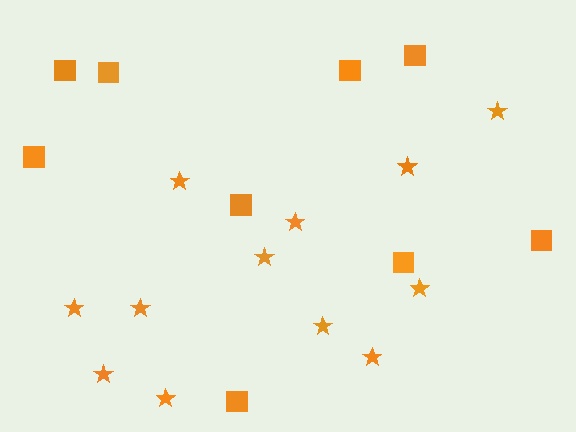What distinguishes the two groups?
There are 2 groups: one group of stars (12) and one group of squares (9).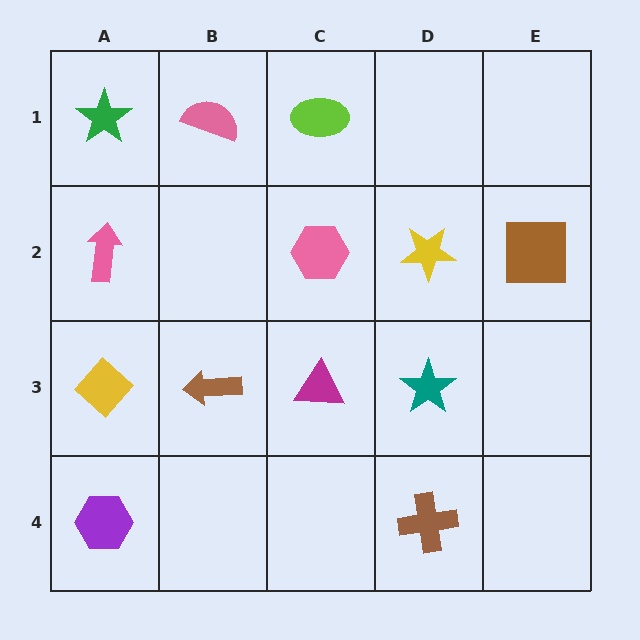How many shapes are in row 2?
4 shapes.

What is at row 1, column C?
A lime ellipse.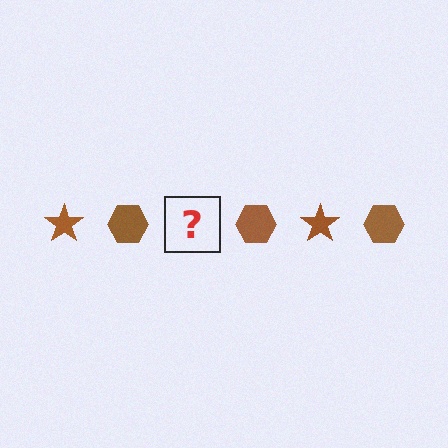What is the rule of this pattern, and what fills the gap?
The rule is that the pattern cycles through star, hexagon shapes in brown. The gap should be filled with a brown star.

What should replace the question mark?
The question mark should be replaced with a brown star.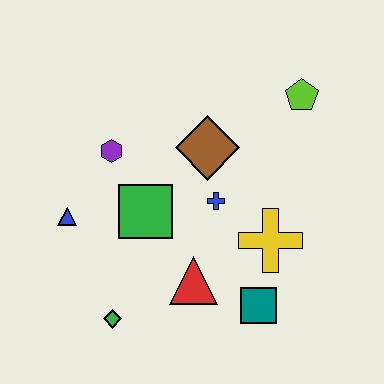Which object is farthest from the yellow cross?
The blue triangle is farthest from the yellow cross.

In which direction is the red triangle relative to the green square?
The red triangle is below the green square.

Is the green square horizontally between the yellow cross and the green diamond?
Yes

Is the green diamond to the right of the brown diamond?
No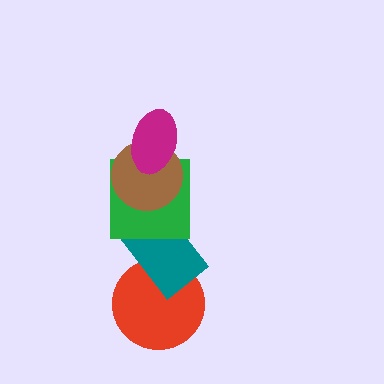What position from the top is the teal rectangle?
The teal rectangle is 4th from the top.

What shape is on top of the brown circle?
The magenta ellipse is on top of the brown circle.